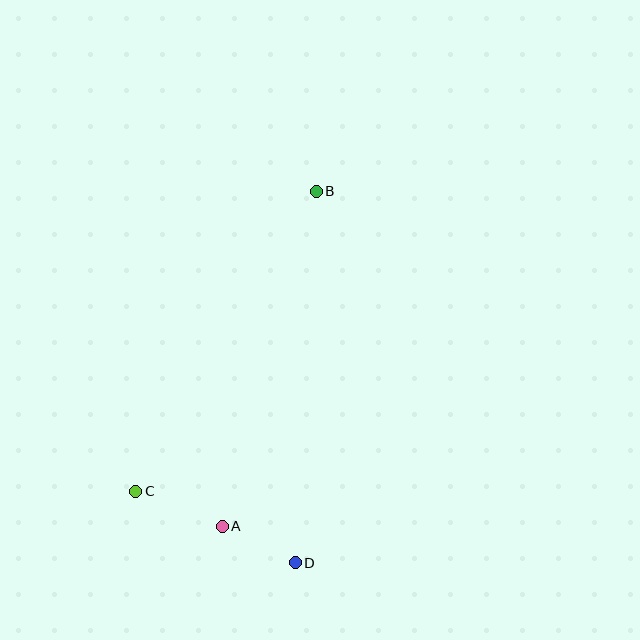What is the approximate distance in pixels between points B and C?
The distance between B and C is approximately 350 pixels.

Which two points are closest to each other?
Points A and D are closest to each other.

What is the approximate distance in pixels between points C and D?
The distance between C and D is approximately 175 pixels.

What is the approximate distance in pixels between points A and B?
The distance between A and B is approximately 348 pixels.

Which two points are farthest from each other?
Points B and D are farthest from each other.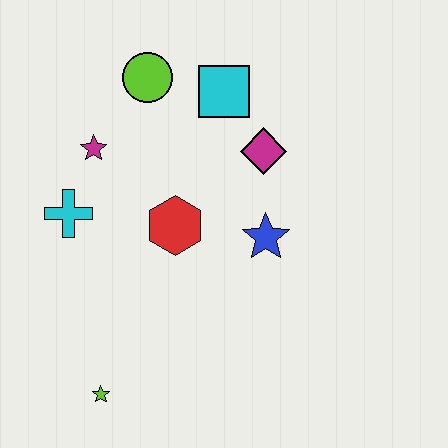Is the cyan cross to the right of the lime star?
No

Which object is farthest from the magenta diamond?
The lime star is farthest from the magenta diamond.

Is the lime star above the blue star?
No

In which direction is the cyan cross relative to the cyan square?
The cyan cross is to the left of the cyan square.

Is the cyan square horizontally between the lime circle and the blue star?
Yes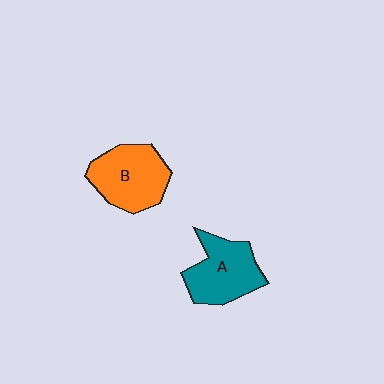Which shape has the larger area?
Shape B (orange).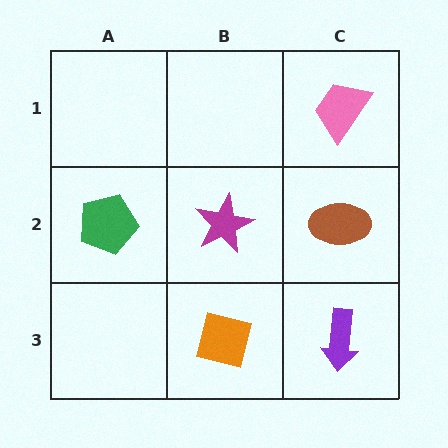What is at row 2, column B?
A magenta star.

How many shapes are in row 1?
1 shape.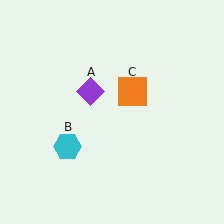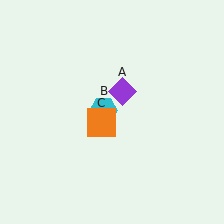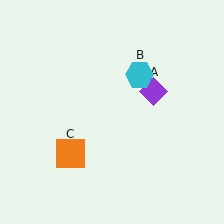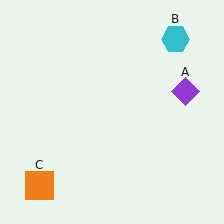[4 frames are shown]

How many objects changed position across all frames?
3 objects changed position: purple diamond (object A), cyan hexagon (object B), orange square (object C).